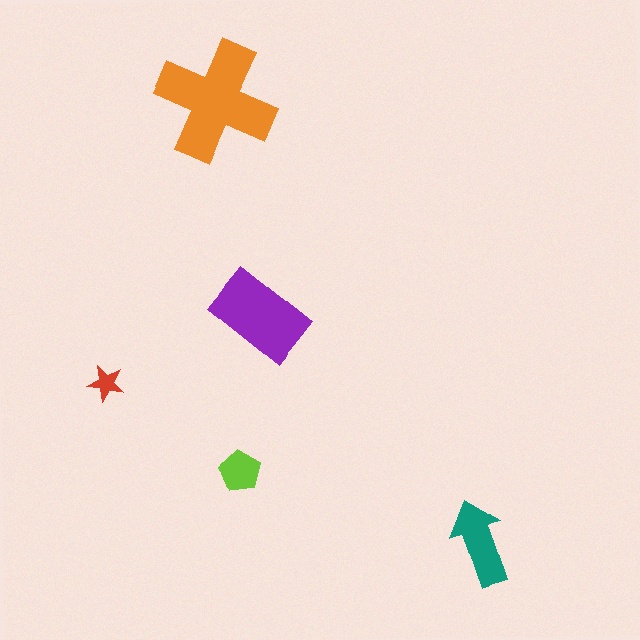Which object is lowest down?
The teal arrow is bottommost.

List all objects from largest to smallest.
The orange cross, the purple rectangle, the teal arrow, the lime pentagon, the red star.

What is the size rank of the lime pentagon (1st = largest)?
4th.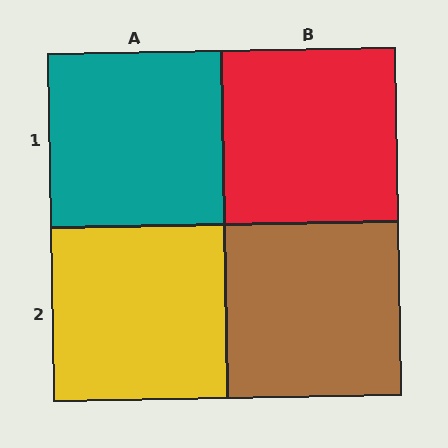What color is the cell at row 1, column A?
Teal.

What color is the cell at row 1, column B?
Red.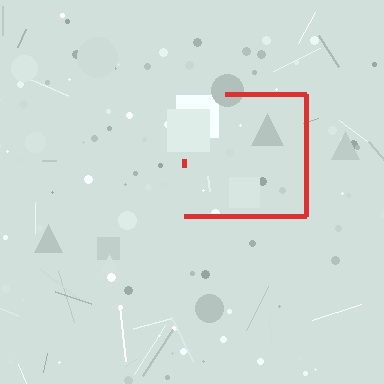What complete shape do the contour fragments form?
The contour fragments form a square.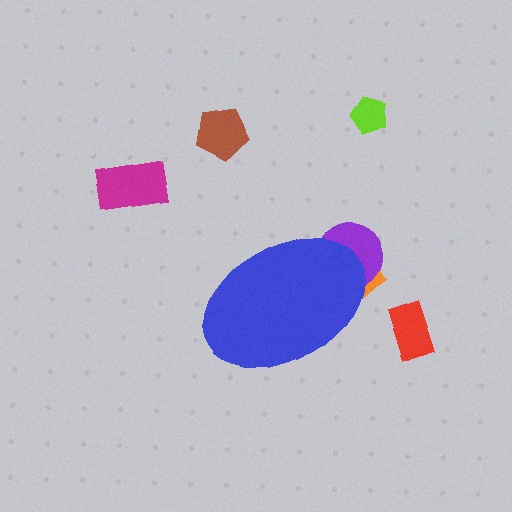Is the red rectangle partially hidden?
No, the red rectangle is fully visible.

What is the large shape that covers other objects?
A blue ellipse.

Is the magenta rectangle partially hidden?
No, the magenta rectangle is fully visible.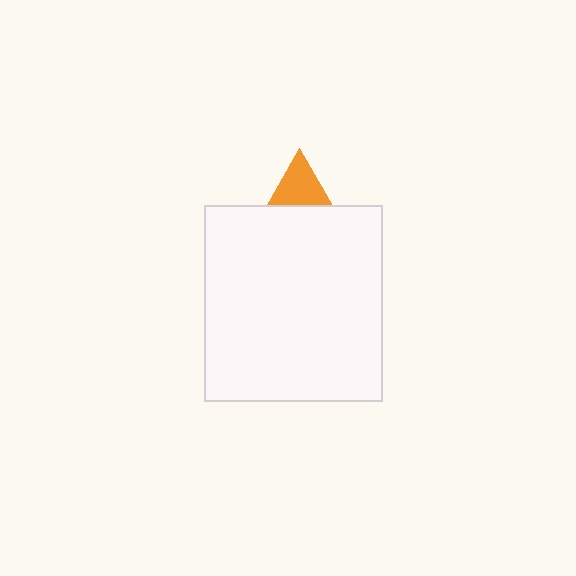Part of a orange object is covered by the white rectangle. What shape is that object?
It is a triangle.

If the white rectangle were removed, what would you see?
You would see the complete orange triangle.